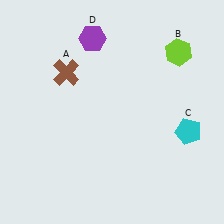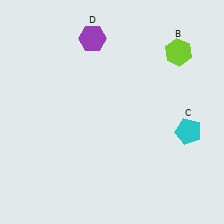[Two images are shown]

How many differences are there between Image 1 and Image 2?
There is 1 difference between the two images.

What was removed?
The brown cross (A) was removed in Image 2.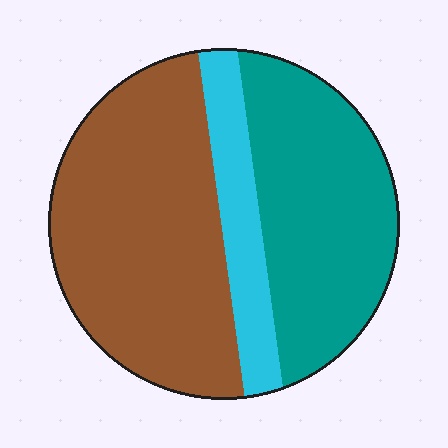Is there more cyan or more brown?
Brown.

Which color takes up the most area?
Brown, at roughly 50%.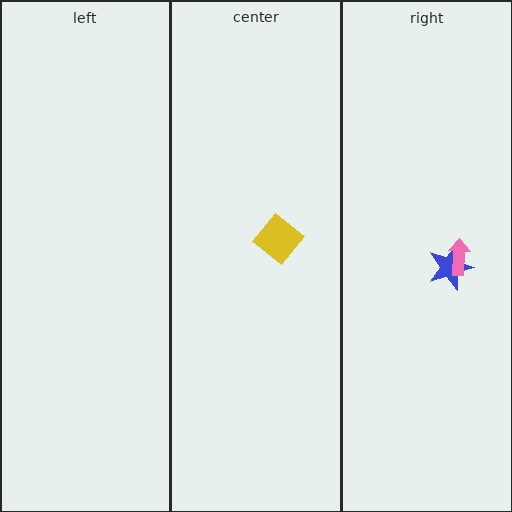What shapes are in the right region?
The blue star, the pink arrow.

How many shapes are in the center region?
1.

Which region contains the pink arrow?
The right region.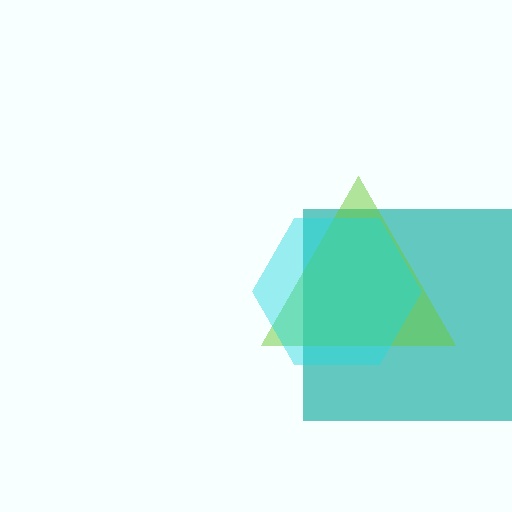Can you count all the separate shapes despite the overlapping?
Yes, there are 3 separate shapes.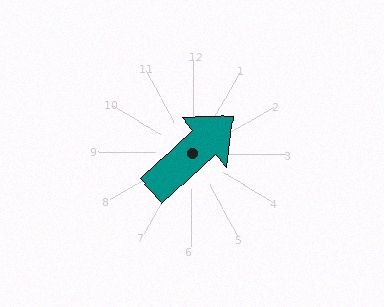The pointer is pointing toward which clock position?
Roughly 2 o'clock.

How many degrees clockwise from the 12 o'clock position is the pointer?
Approximately 47 degrees.